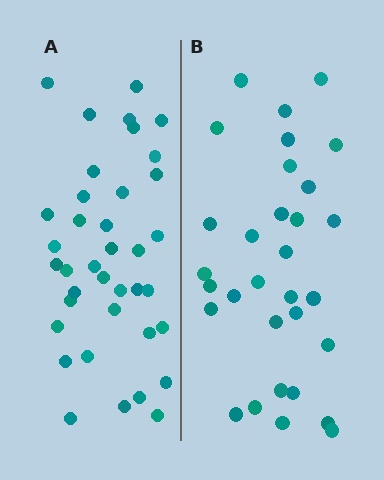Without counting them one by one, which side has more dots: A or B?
Region A (the left region) has more dots.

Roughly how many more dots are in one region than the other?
Region A has roughly 8 or so more dots than region B.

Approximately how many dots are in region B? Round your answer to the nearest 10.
About 30 dots. (The exact count is 31, which rounds to 30.)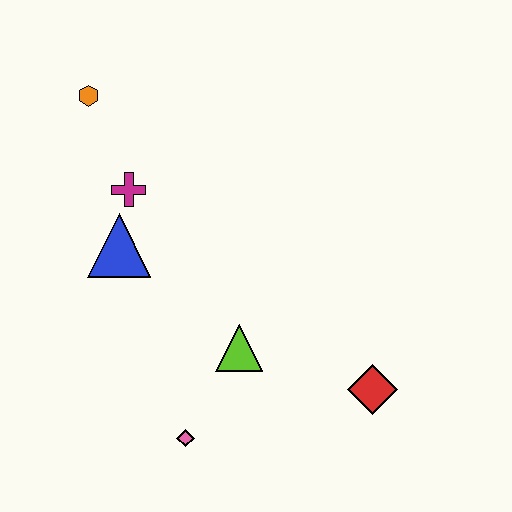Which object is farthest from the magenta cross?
The red diamond is farthest from the magenta cross.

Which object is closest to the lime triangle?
The pink diamond is closest to the lime triangle.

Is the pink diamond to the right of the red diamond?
No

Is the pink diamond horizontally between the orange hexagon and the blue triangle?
No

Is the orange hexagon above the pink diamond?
Yes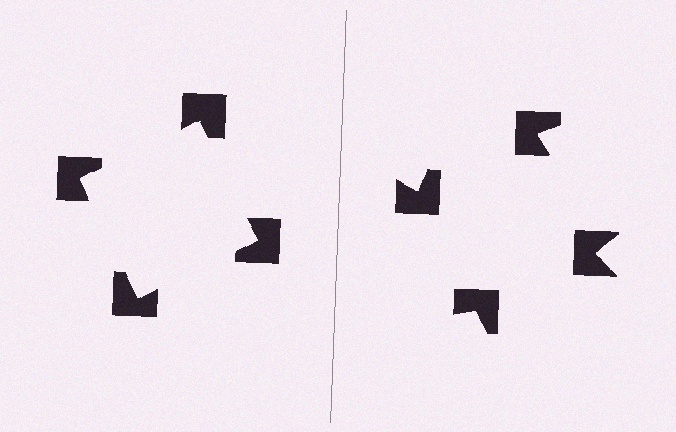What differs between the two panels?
The notched squares are positioned identically on both sides; only the wedge orientations differ. On the left they align to a square; on the right they are misaligned.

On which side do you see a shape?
An illusory square appears on the left side. On the right side the wedge cuts are rotated, so no coherent shape forms.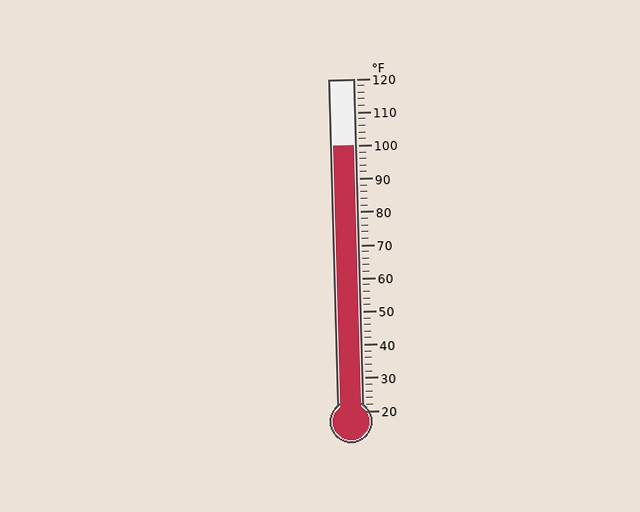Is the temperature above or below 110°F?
The temperature is below 110°F.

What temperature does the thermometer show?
The thermometer shows approximately 100°F.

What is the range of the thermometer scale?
The thermometer scale ranges from 20°F to 120°F.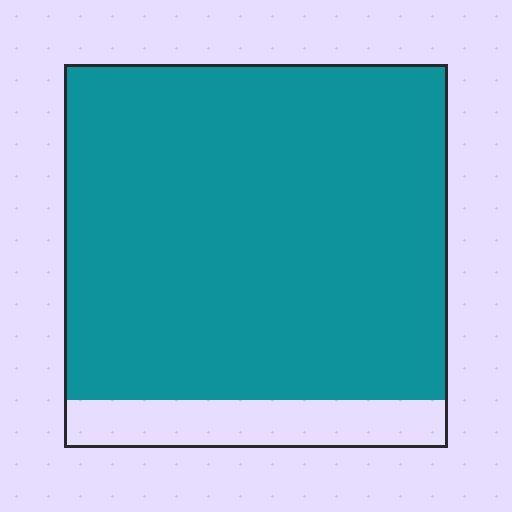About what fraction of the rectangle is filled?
About seven eighths (7/8).